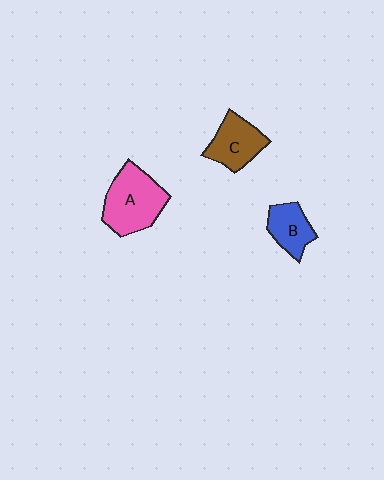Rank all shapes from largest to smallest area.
From largest to smallest: A (pink), C (brown), B (blue).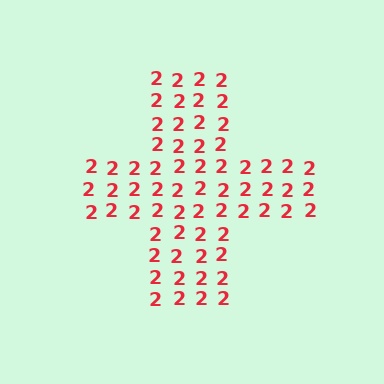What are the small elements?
The small elements are digit 2's.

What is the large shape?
The large shape is a cross.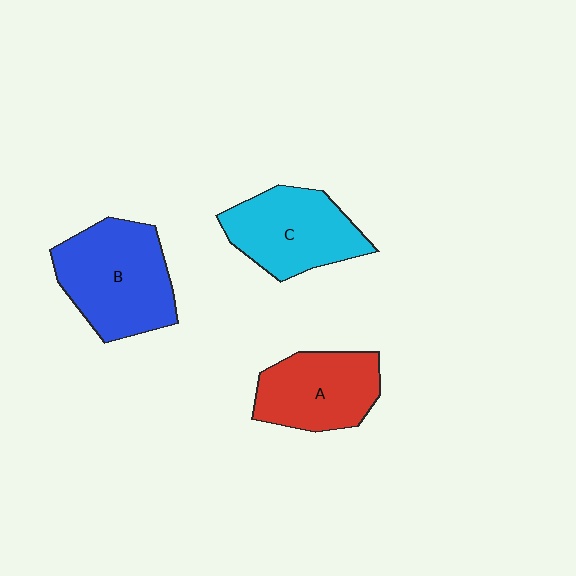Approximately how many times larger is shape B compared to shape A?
Approximately 1.3 times.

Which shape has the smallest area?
Shape A (red).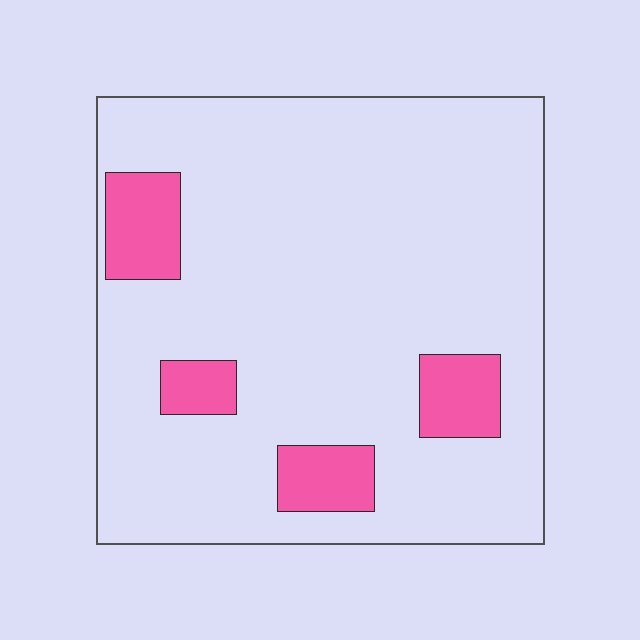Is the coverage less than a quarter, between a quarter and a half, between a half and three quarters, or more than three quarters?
Less than a quarter.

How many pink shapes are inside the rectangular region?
4.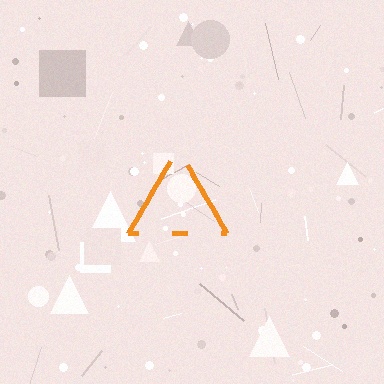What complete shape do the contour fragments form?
The contour fragments form a triangle.